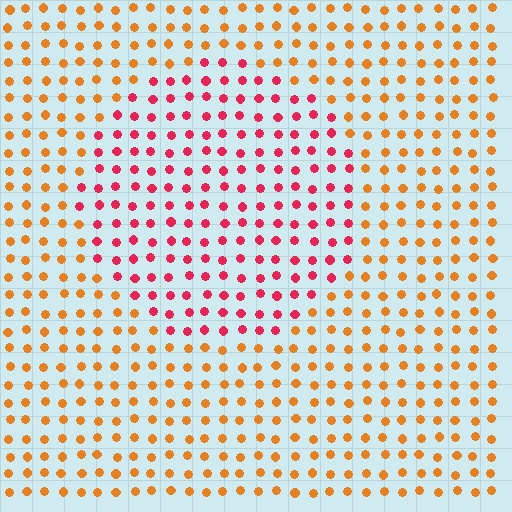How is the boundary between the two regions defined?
The boundary is defined purely by a slight shift in hue (about 45 degrees). Spacing, size, and orientation are identical on both sides.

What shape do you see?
I see a circle.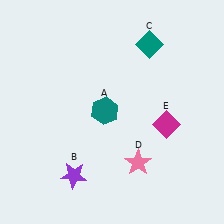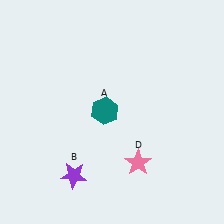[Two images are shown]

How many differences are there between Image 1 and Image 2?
There are 2 differences between the two images.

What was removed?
The magenta diamond (E), the teal diamond (C) were removed in Image 2.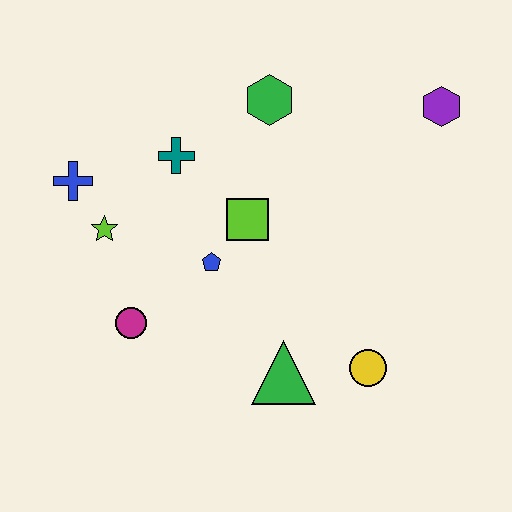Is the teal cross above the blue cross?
Yes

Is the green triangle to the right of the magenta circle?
Yes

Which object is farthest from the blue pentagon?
The purple hexagon is farthest from the blue pentagon.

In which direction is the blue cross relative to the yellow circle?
The blue cross is to the left of the yellow circle.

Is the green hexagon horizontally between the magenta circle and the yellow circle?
Yes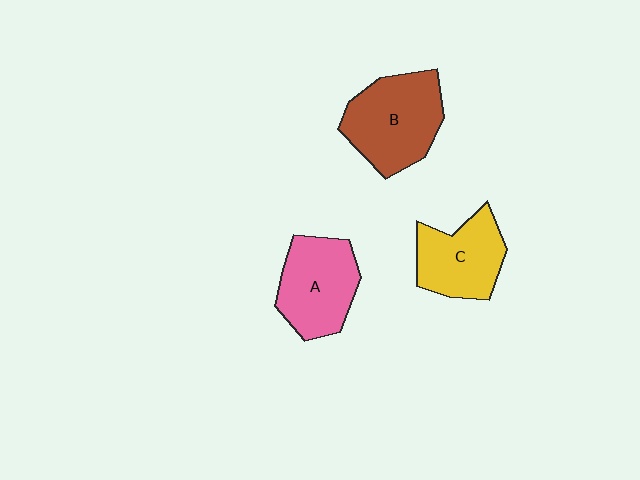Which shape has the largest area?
Shape B (brown).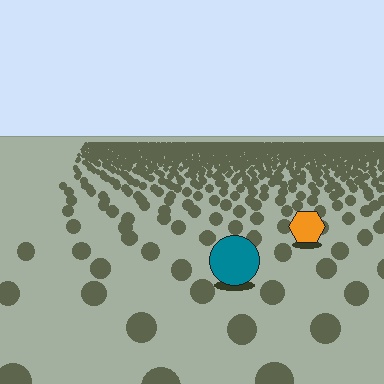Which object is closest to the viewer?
The teal circle is closest. The texture marks near it are larger and more spread out.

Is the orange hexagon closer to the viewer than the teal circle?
No. The teal circle is closer — you can tell from the texture gradient: the ground texture is coarser near it.